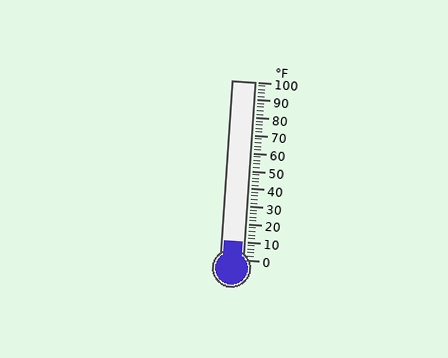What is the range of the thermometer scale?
The thermometer scale ranges from 0°F to 100°F.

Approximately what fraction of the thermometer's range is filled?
The thermometer is filled to approximately 10% of its range.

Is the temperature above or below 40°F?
The temperature is below 40°F.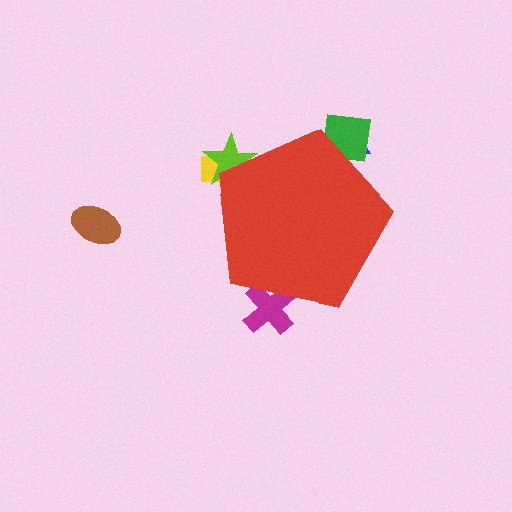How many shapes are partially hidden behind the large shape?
5 shapes are partially hidden.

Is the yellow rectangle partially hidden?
Yes, the yellow rectangle is partially hidden behind the red pentagon.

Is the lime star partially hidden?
Yes, the lime star is partially hidden behind the red pentagon.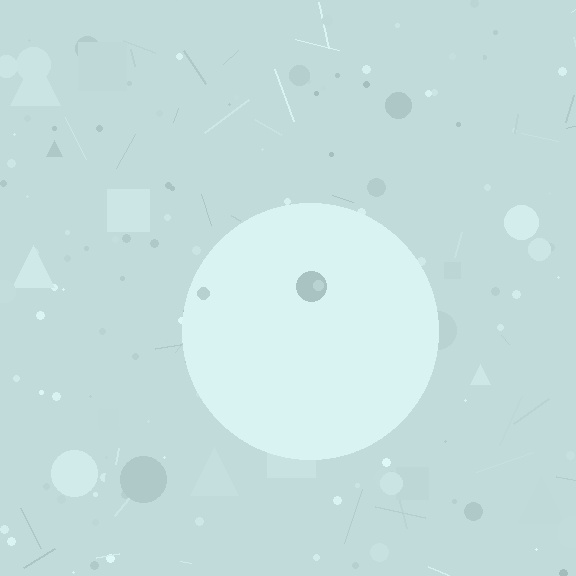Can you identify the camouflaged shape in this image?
The camouflaged shape is a circle.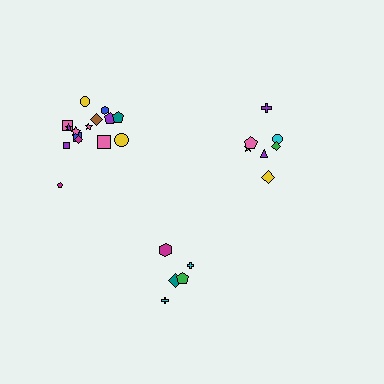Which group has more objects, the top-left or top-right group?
The top-left group.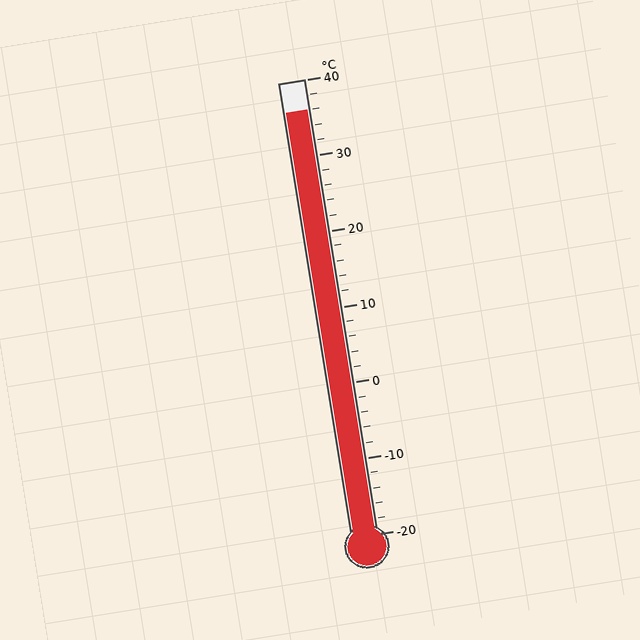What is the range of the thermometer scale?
The thermometer scale ranges from -20°C to 40°C.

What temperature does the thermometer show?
The thermometer shows approximately 36°C.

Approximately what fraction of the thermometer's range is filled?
The thermometer is filled to approximately 95% of its range.